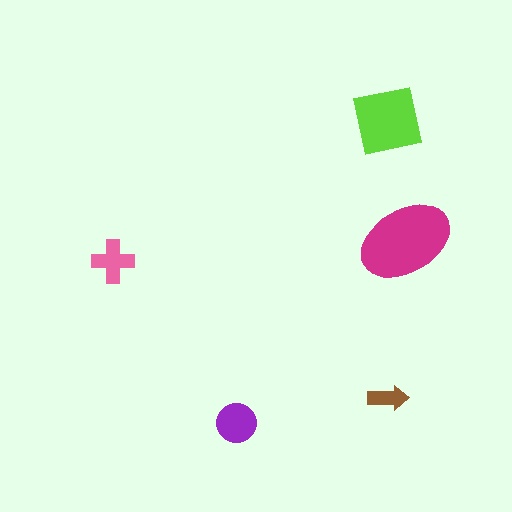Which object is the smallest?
The brown arrow.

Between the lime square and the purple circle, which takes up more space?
The lime square.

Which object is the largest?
The magenta ellipse.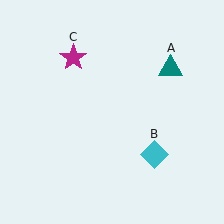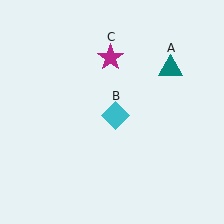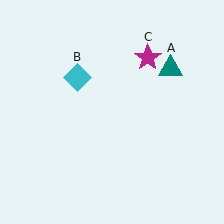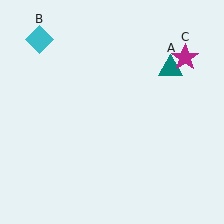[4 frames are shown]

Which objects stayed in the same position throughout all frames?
Teal triangle (object A) remained stationary.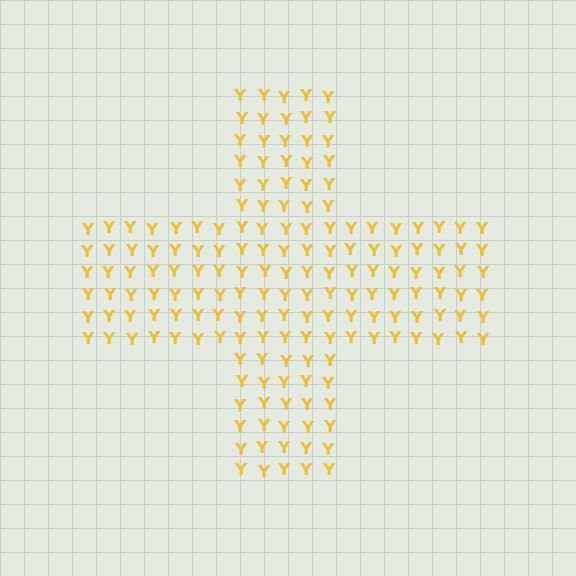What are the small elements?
The small elements are letter Y's.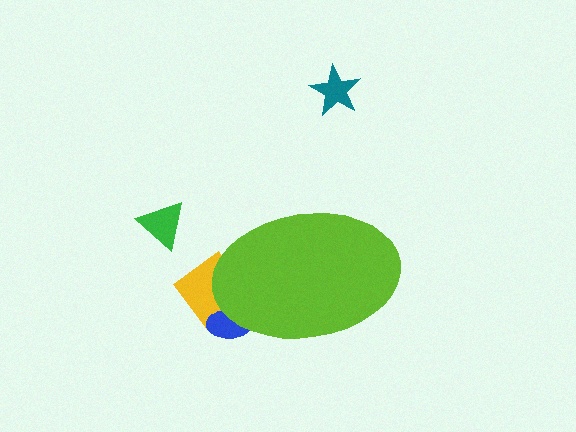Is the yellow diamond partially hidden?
Yes, the yellow diamond is partially hidden behind the lime ellipse.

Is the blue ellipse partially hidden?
Yes, the blue ellipse is partially hidden behind the lime ellipse.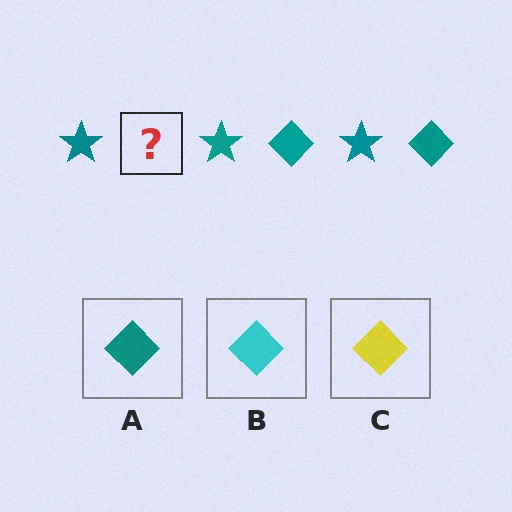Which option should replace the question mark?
Option A.